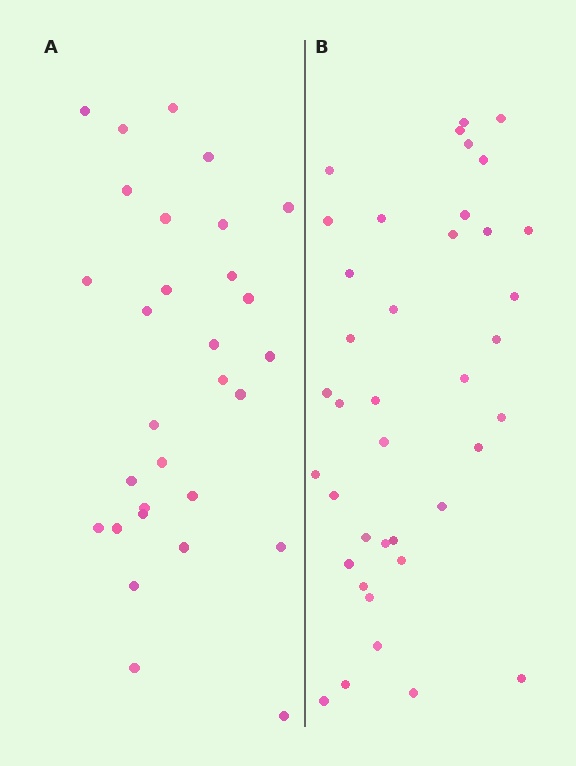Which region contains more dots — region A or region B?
Region B (the right region) has more dots.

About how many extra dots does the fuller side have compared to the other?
Region B has roughly 8 or so more dots than region A.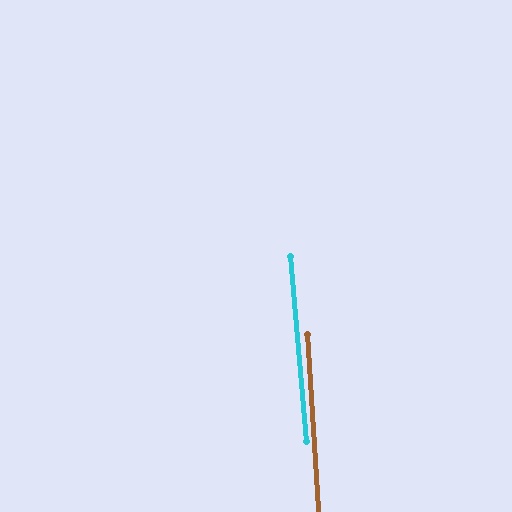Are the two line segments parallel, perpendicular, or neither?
Parallel — their directions differ by only 1.4°.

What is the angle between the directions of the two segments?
Approximately 1 degree.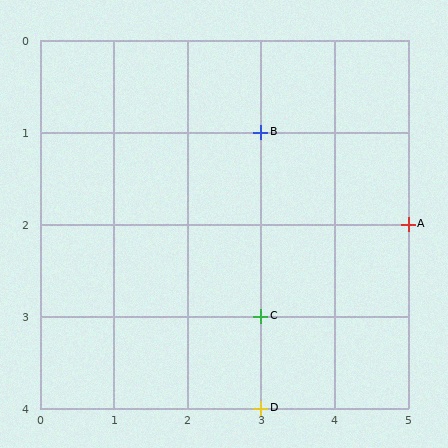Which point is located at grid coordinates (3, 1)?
Point B is at (3, 1).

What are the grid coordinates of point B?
Point B is at grid coordinates (3, 1).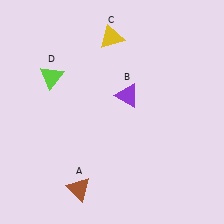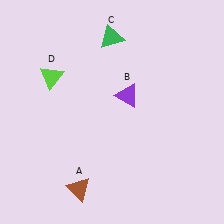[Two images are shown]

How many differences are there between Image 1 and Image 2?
There is 1 difference between the two images.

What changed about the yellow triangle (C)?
In Image 1, C is yellow. In Image 2, it changed to green.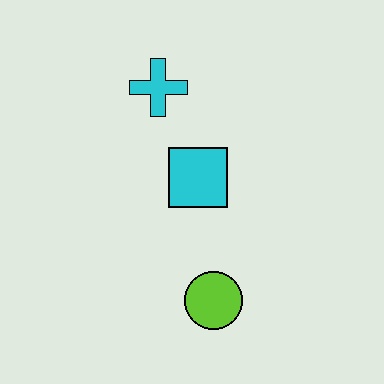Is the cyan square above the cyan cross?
No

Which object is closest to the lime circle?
The cyan square is closest to the lime circle.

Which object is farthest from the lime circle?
The cyan cross is farthest from the lime circle.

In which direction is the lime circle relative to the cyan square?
The lime circle is below the cyan square.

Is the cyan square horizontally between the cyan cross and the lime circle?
Yes